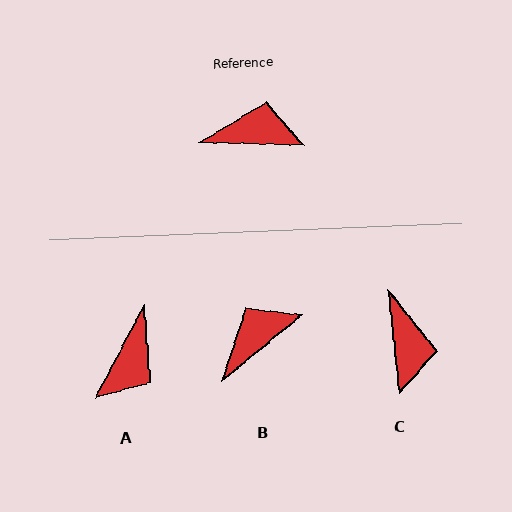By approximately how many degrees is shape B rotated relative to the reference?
Approximately 41 degrees counter-clockwise.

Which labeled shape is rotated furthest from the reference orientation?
A, about 116 degrees away.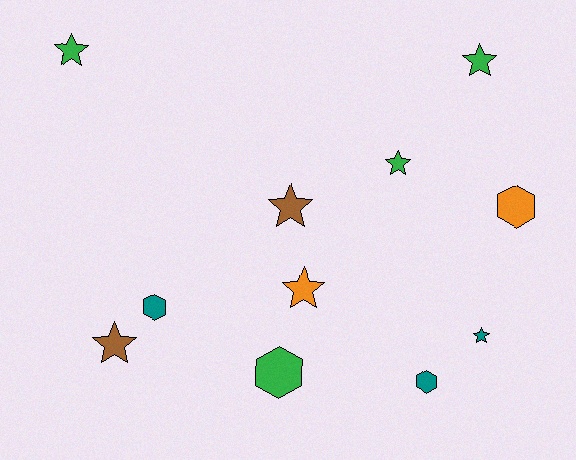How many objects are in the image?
There are 11 objects.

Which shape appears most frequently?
Star, with 7 objects.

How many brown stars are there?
There are 2 brown stars.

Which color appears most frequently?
Green, with 4 objects.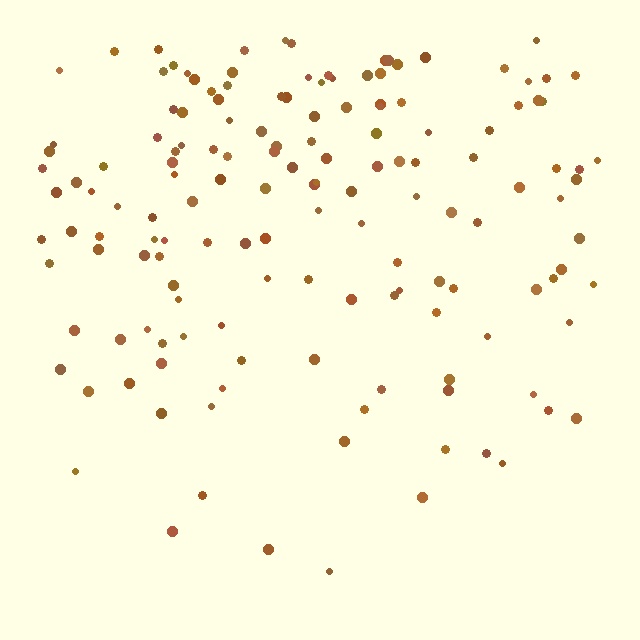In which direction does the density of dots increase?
From bottom to top, with the top side densest.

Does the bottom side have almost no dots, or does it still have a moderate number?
Still a moderate number, just noticeably fewer than the top.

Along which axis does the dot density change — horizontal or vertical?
Vertical.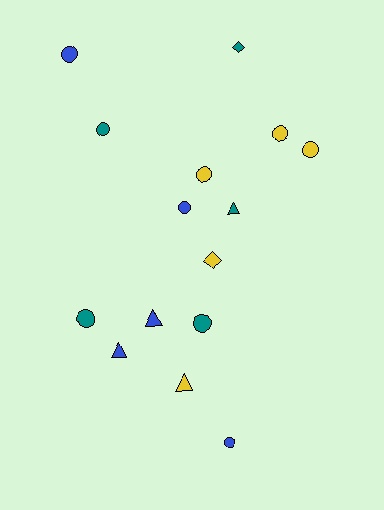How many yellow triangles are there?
There is 1 yellow triangle.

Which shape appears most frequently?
Circle, with 9 objects.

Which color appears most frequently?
Teal, with 5 objects.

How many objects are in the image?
There are 15 objects.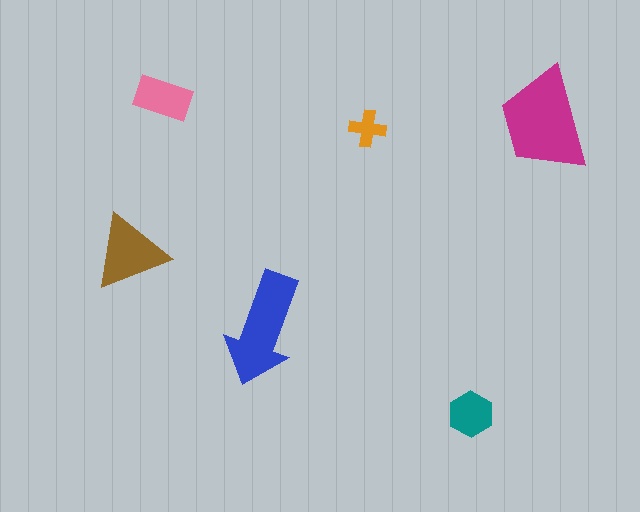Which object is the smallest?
The orange cross.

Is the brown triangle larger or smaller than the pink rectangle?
Larger.